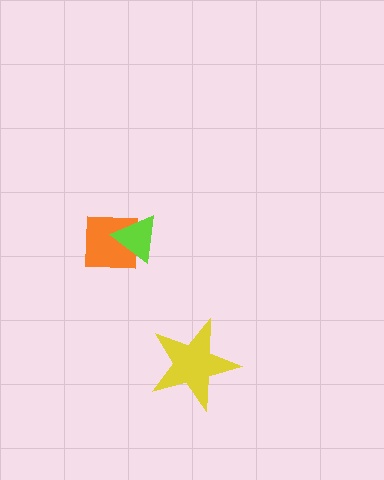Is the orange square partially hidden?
Yes, it is partially covered by another shape.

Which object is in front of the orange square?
The lime triangle is in front of the orange square.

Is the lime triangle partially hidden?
No, no other shape covers it.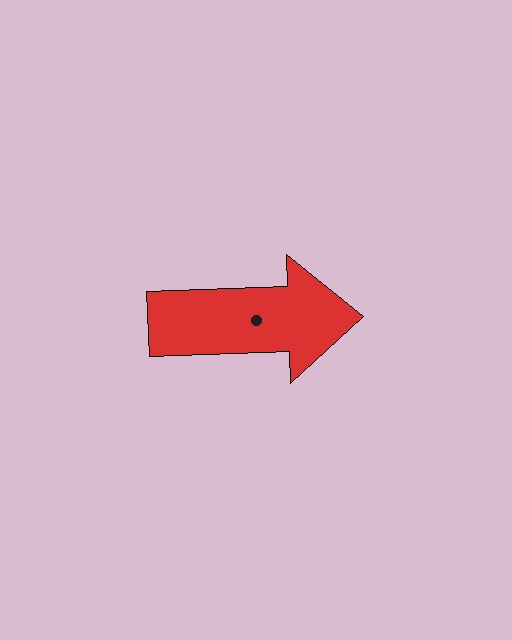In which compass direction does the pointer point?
East.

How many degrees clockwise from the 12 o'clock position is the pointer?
Approximately 88 degrees.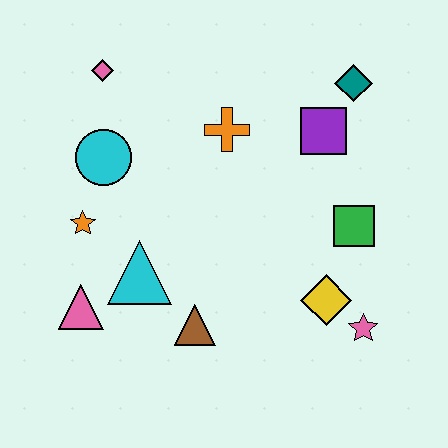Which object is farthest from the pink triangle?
The teal diamond is farthest from the pink triangle.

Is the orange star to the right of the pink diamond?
No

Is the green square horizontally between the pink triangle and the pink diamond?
No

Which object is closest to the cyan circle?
The orange star is closest to the cyan circle.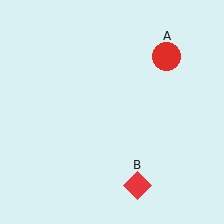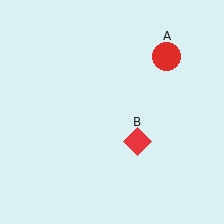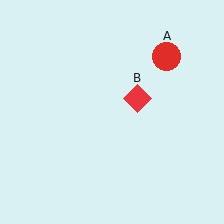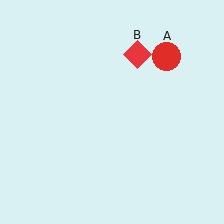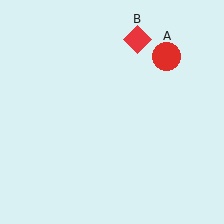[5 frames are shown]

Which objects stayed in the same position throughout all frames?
Red circle (object A) remained stationary.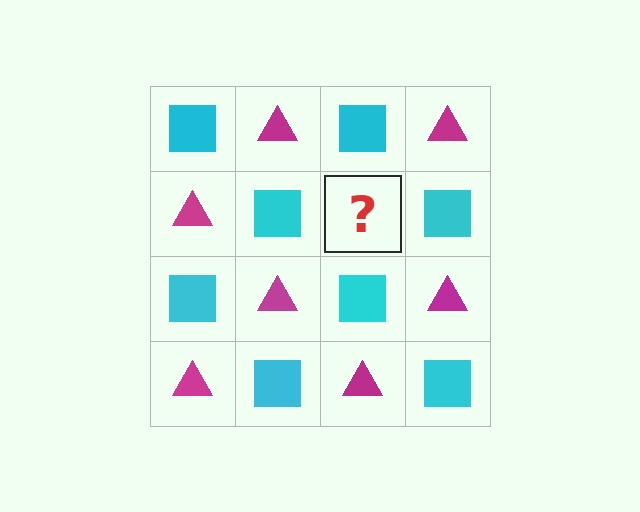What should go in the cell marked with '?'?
The missing cell should contain a magenta triangle.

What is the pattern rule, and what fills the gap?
The rule is that it alternates cyan square and magenta triangle in a checkerboard pattern. The gap should be filled with a magenta triangle.